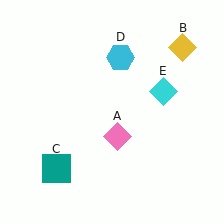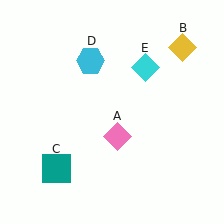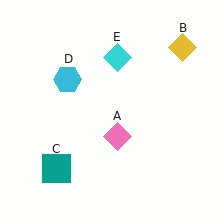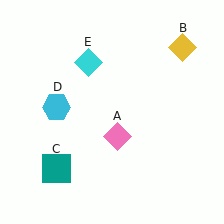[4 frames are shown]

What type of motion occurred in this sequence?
The cyan hexagon (object D), cyan diamond (object E) rotated counterclockwise around the center of the scene.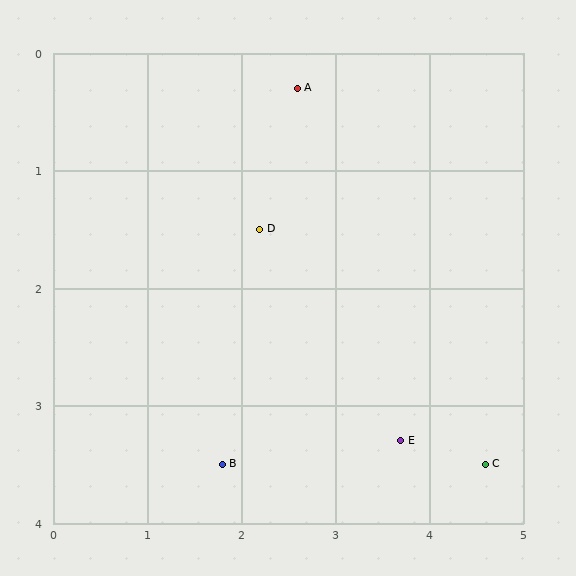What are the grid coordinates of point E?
Point E is at approximately (3.7, 3.3).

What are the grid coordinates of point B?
Point B is at approximately (1.8, 3.5).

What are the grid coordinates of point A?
Point A is at approximately (2.6, 0.3).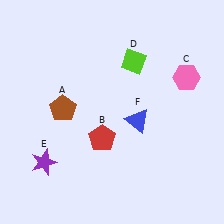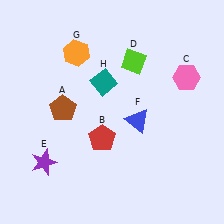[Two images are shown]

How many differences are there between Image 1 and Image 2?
There are 2 differences between the two images.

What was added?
An orange hexagon (G), a teal diamond (H) were added in Image 2.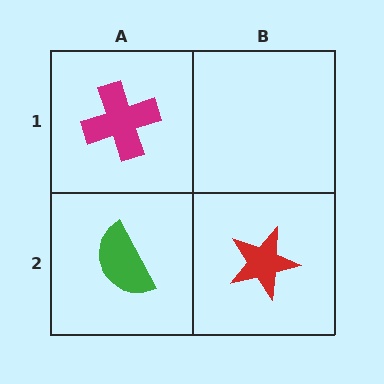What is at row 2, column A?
A green semicircle.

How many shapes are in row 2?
2 shapes.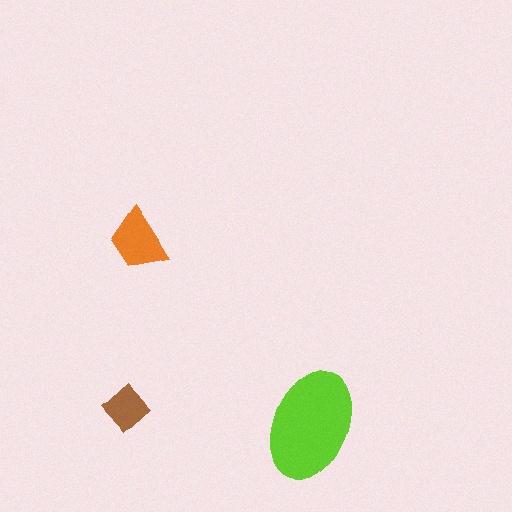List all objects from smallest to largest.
The brown diamond, the orange trapezoid, the lime ellipse.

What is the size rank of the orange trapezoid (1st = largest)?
2nd.